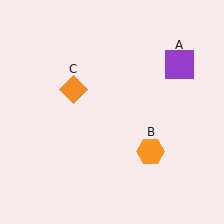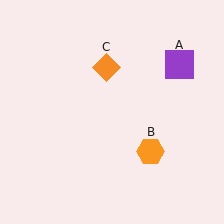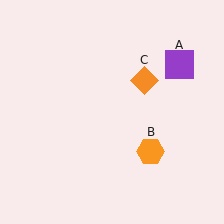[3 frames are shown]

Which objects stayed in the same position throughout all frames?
Purple square (object A) and orange hexagon (object B) remained stationary.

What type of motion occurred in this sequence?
The orange diamond (object C) rotated clockwise around the center of the scene.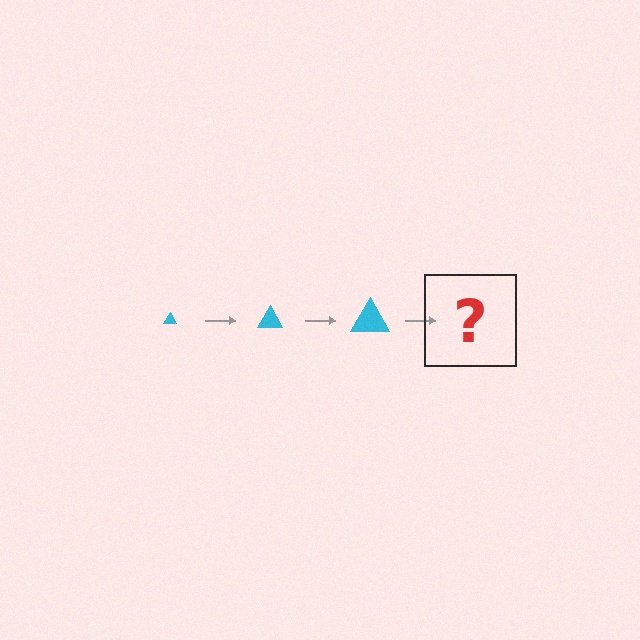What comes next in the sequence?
The next element should be a cyan triangle, larger than the previous one.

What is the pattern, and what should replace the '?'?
The pattern is that the triangle gets progressively larger each step. The '?' should be a cyan triangle, larger than the previous one.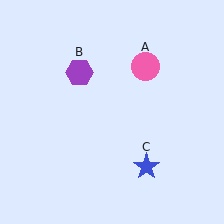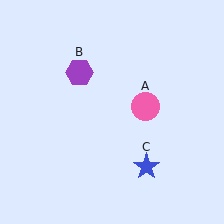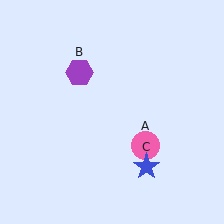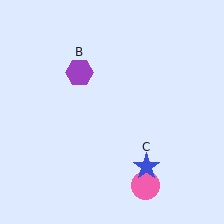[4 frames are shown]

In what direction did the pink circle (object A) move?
The pink circle (object A) moved down.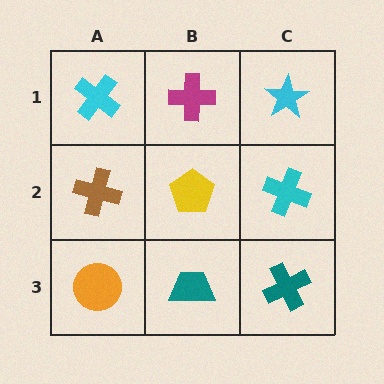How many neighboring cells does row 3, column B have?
3.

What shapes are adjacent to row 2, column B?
A magenta cross (row 1, column B), a teal trapezoid (row 3, column B), a brown cross (row 2, column A), a cyan cross (row 2, column C).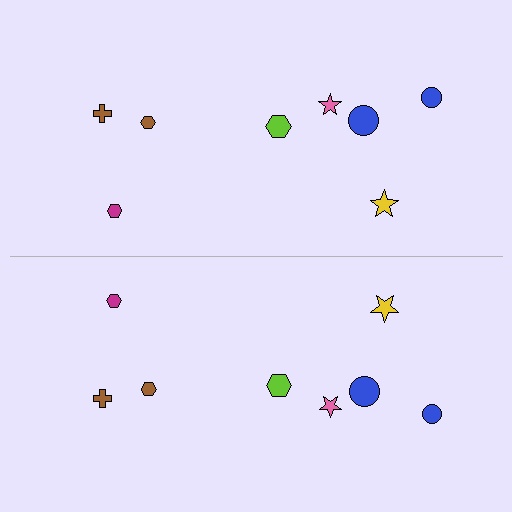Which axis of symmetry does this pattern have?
The pattern has a horizontal axis of symmetry running through the center of the image.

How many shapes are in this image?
There are 16 shapes in this image.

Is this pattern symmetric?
Yes, this pattern has bilateral (reflection) symmetry.